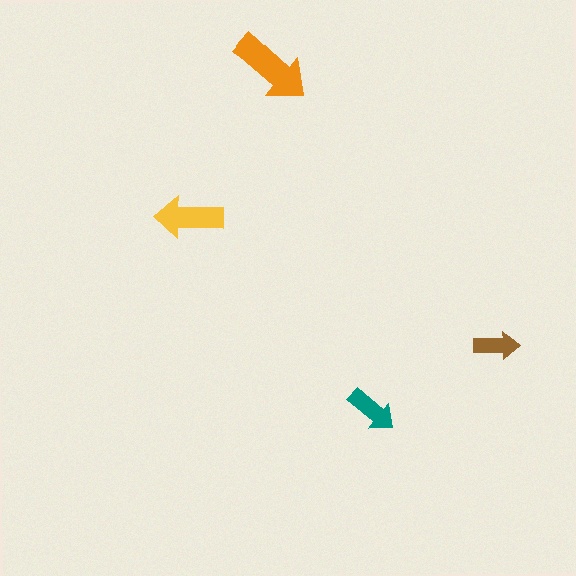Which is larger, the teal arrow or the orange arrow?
The orange one.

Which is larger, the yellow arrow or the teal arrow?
The yellow one.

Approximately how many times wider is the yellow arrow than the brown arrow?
About 1.5 times wider.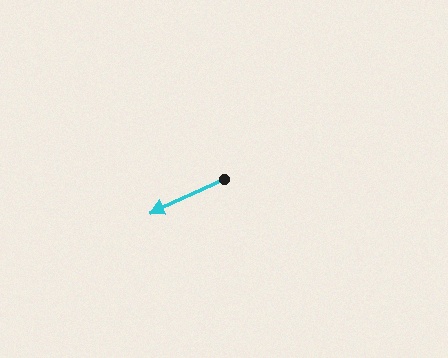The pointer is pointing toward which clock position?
Roughly 8 o'clock.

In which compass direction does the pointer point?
Southwest.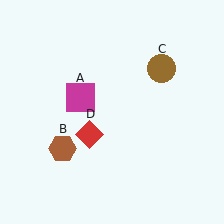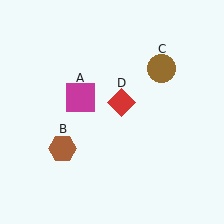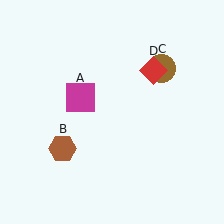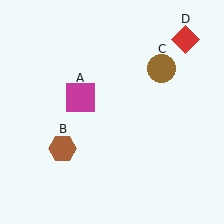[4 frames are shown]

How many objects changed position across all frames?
1 object changed position: red diamond (object D).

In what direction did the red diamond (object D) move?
The red diamond (object D) moved up and to the right.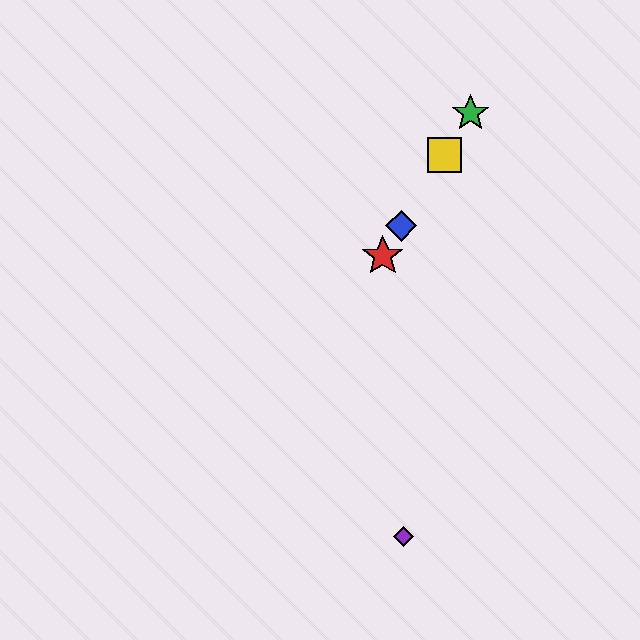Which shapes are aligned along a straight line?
The red star, the blue diamond, the green star, the yellow square are aligned along a straight line.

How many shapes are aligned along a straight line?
4 shapes (the red star, the blue diamond, the green star, the yellow square) are aligned along a straight line.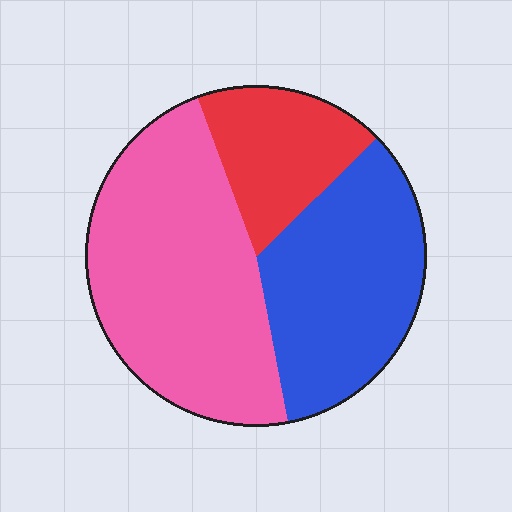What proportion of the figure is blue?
Blue takes up between a quarter and a half of the figure.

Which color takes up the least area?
Red, at roughly 20%.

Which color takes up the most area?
Pink, at roughly 45%.